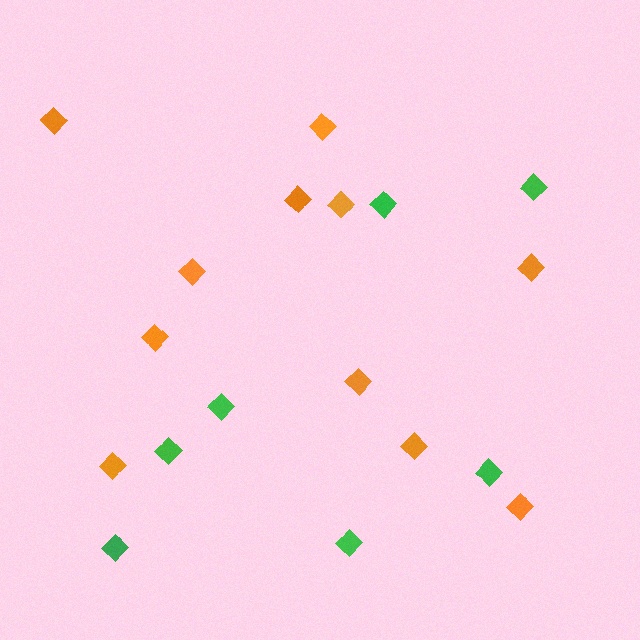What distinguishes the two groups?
There are 2 groups: one group of orange diamonds (11) and one group of green diamonds (7).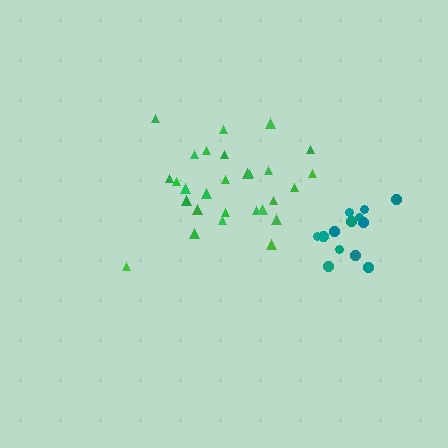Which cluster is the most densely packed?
Teal.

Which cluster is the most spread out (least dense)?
Green.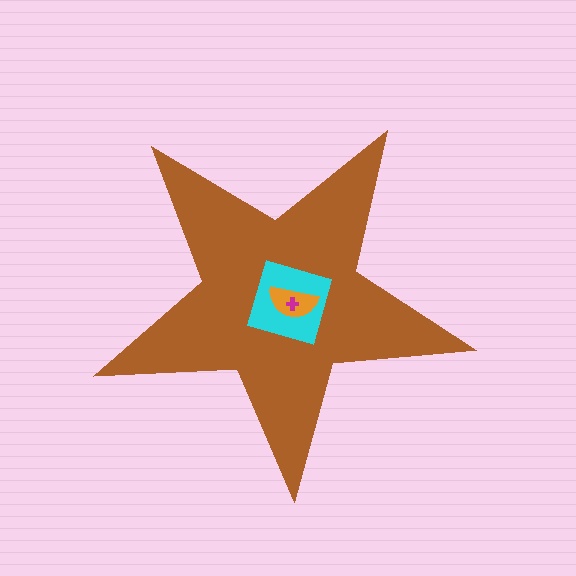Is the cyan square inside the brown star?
Yes.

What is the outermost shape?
The brown star.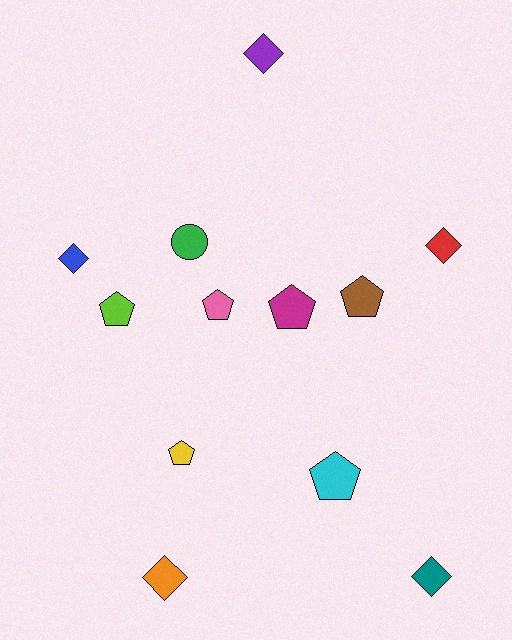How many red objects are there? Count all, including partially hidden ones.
There is 1 red object.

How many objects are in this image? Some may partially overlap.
There are 12 objects.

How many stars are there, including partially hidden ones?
There are no stars.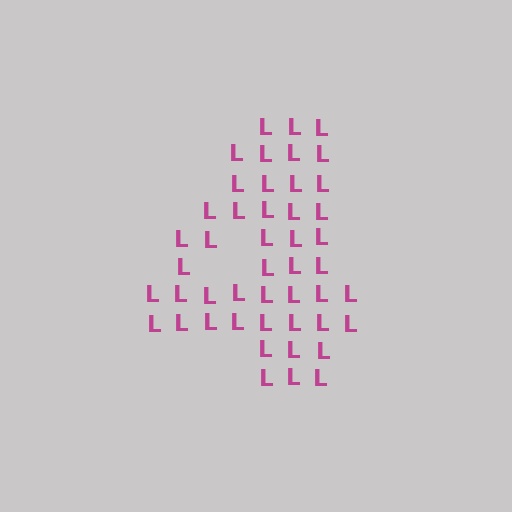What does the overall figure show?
The overall figure shows the digit 4.